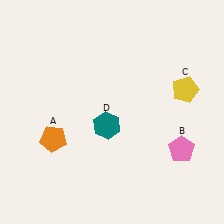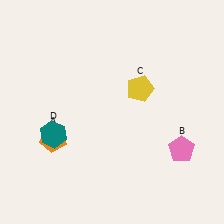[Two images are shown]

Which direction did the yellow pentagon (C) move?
The yellow pentagon (C) moved left.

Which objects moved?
The objects that moved are: the yellow pentagon (C), the teal hexagon (D).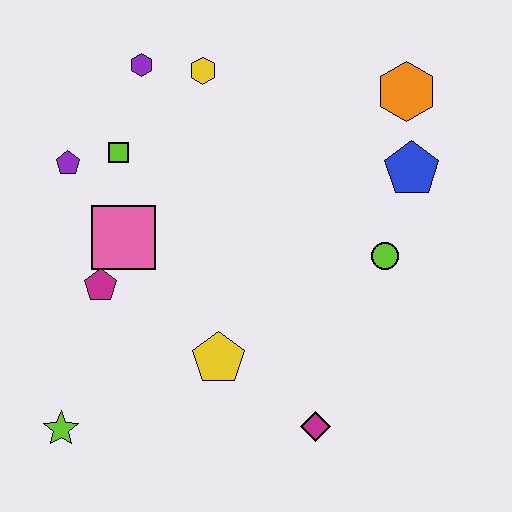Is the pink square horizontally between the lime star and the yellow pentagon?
Yes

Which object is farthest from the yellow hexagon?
The lime star is farthest from the yellow hexagon.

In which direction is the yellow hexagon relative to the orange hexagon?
The yellow hexagon is to the left of the orange hexagon.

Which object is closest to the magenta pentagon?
The pink square is closest to the magenta pentagon.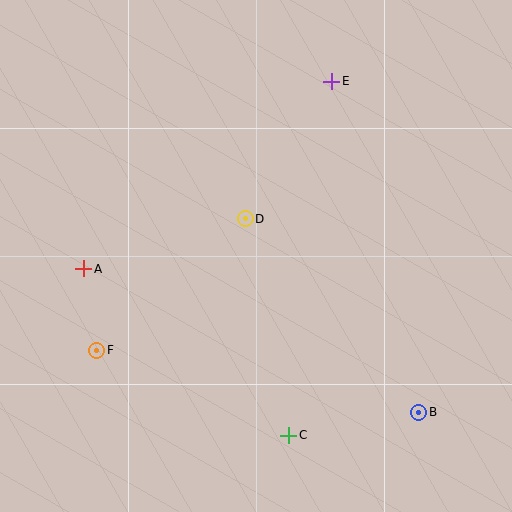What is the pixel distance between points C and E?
The distance between C and E is 357 pixels.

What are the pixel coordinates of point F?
Point F is at (97, 350).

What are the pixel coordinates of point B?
Point B is at (419, 412).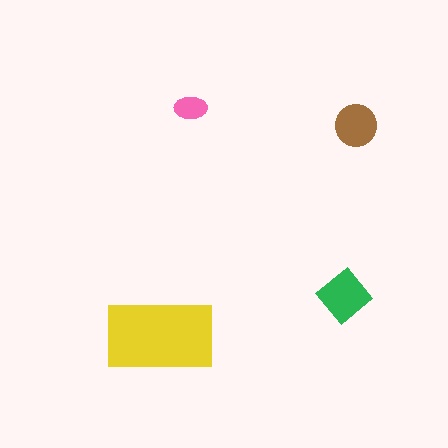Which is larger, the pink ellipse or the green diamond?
The green diamond.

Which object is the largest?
The yellow rectangle.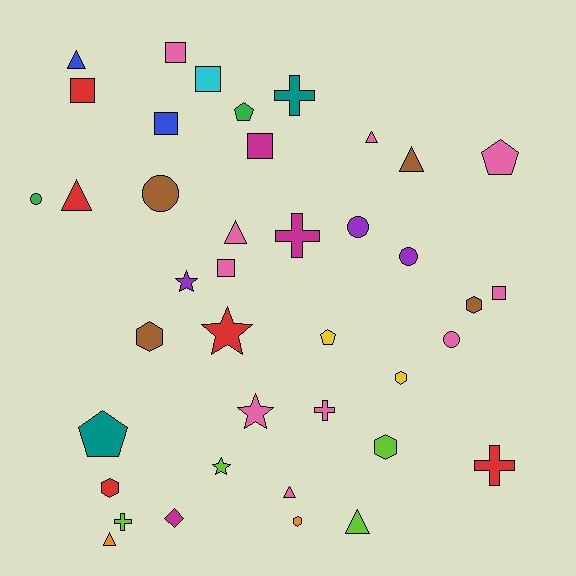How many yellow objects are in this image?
There are 2 yellow objects.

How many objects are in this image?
There are 40 objects.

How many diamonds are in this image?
There is 1 diamond.